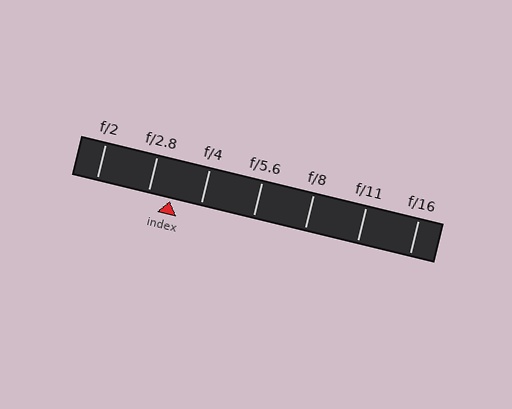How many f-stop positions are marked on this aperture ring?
There are 7 f-stop positions marked.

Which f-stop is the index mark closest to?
The index mark is closest to f/2.8.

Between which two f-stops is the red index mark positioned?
The index mark is between f/2.8 and f/4.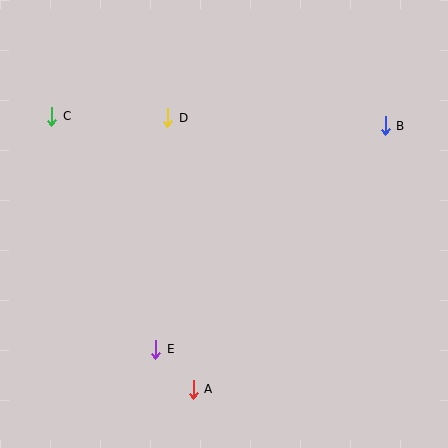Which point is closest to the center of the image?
Point D at (168, 118) is closest to the center.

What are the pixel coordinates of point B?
Point B is at (385, 126).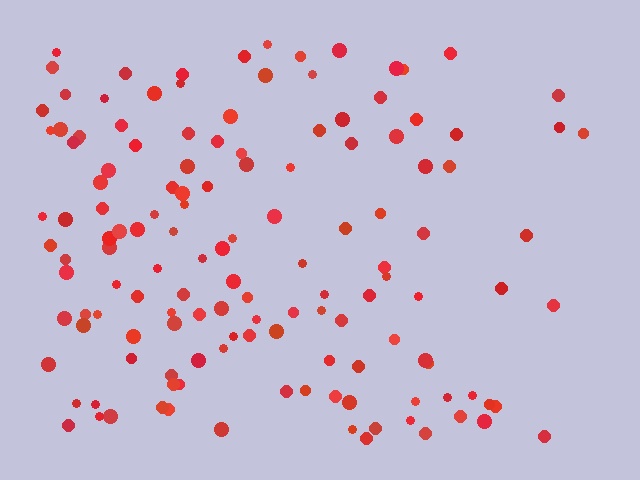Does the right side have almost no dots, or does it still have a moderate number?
Still a moderate number, just noticeably fewer than the left.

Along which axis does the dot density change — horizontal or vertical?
Horizontal.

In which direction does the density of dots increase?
From right to left, with the left side densest.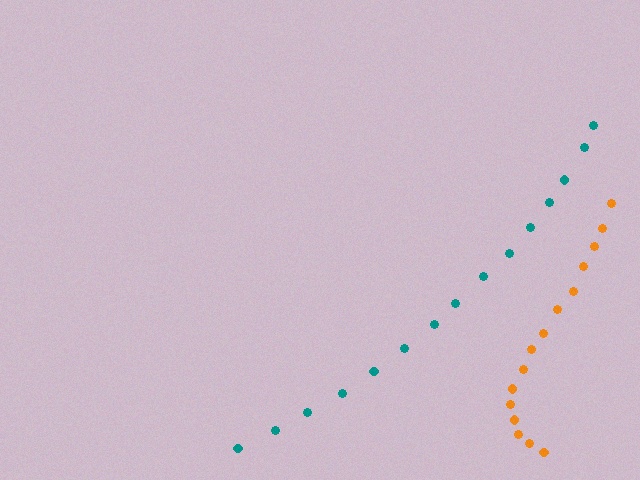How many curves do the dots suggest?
There are 2 distinct paths.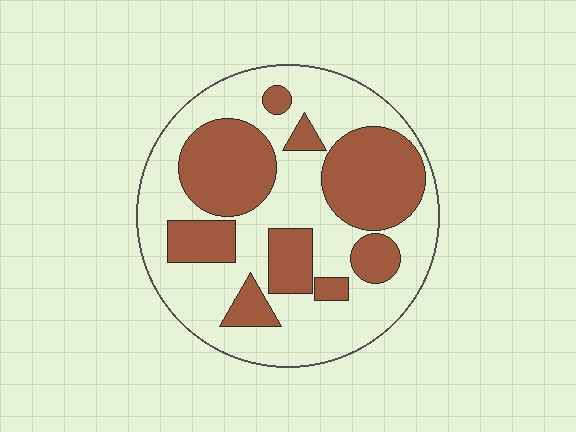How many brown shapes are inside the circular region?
9.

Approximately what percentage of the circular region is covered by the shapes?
Approximately 40%.